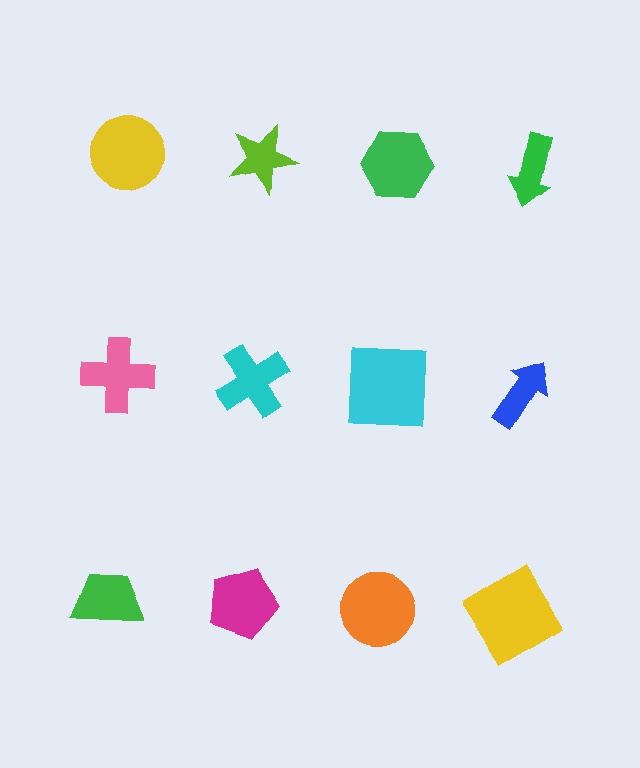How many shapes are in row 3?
4 shapes.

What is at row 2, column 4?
A blue arrow.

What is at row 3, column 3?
An orange circle.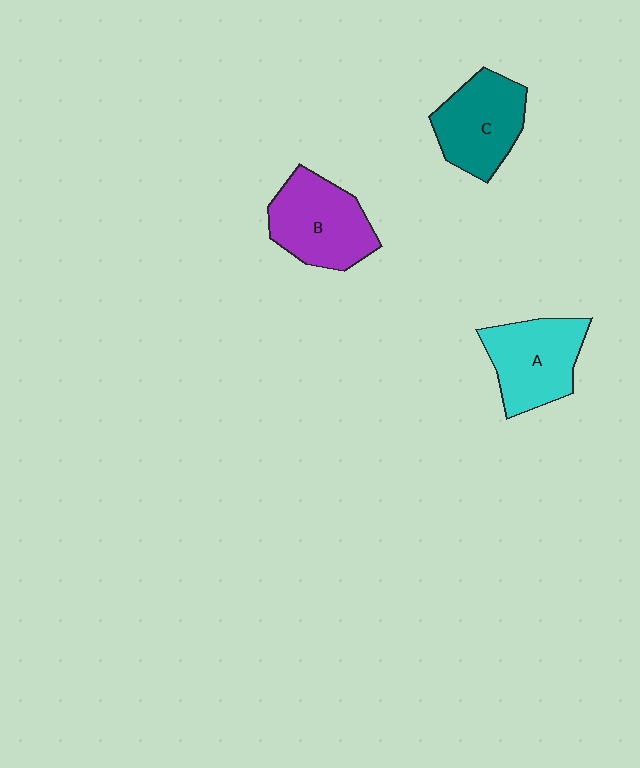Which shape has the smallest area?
Shape C (teal).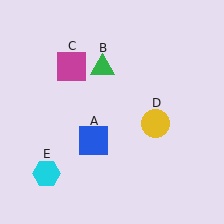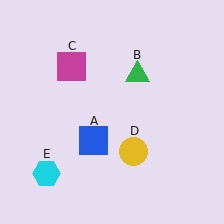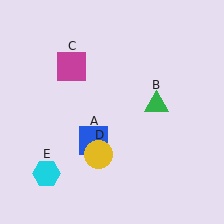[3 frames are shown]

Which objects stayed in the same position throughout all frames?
Blue square (object A) and magenta square (object C) and cyan hexagon (object E) remained stationary.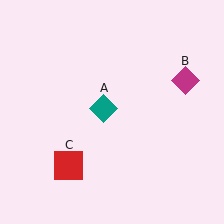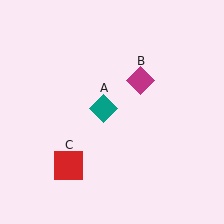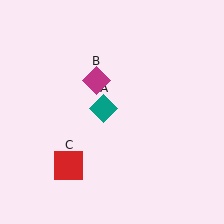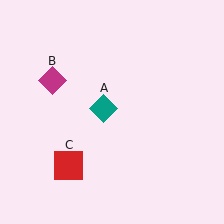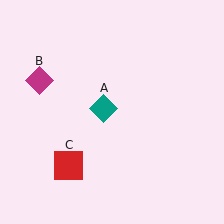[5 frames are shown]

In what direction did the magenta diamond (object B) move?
The magenta diamond (object B) moved left.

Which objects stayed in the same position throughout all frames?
Teal diamond (object A) and red square (object C) remained stationary.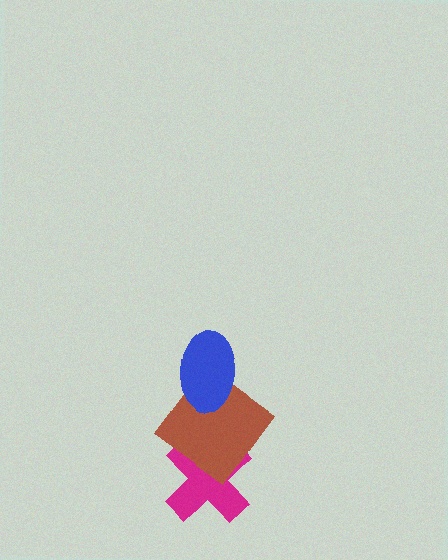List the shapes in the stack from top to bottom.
From top to bottom: the blue ellipse, the brown diamond, the magenta cross.